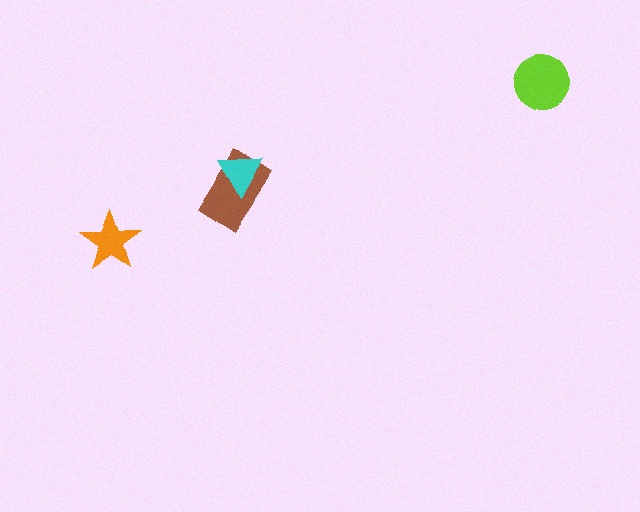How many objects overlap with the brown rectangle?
1 object overlaps with the brown rectangle.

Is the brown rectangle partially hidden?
Yes, it is partially covered by another shape.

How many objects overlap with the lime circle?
0 objects overlap with the lime circle.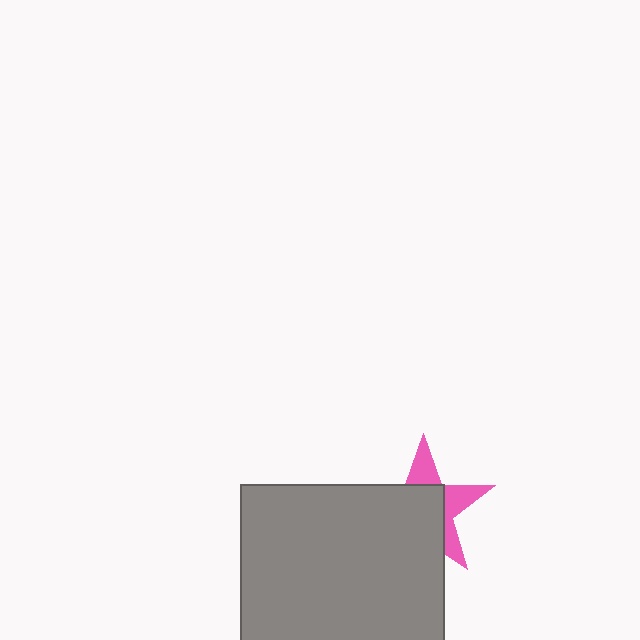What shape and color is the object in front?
The object in front is a gray rectangle.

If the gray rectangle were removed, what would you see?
You would see the complete pink star.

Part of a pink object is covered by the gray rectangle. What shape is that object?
It is a star.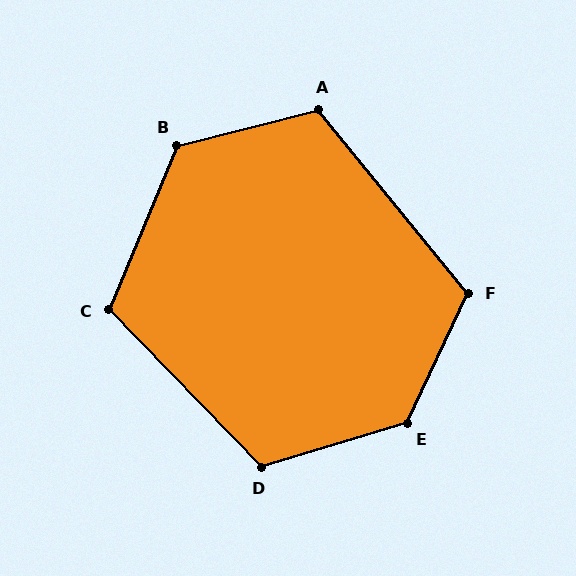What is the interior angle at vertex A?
Approximately 115 degrees (obtuse).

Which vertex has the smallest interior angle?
C, at approximately 113 degrees.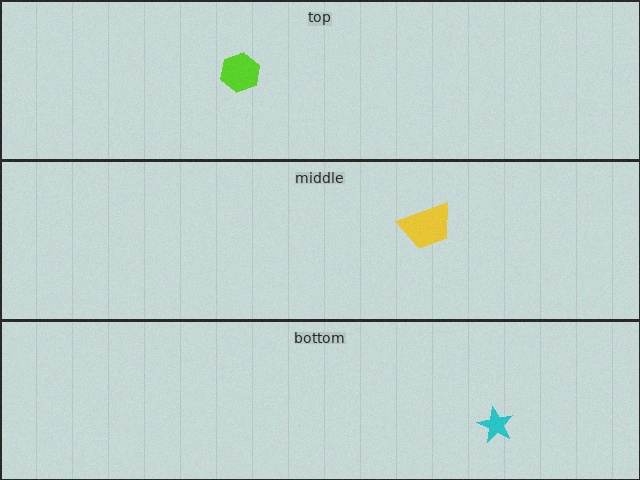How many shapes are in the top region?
1.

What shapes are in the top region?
The lime hexagon.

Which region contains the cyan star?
The bottom region.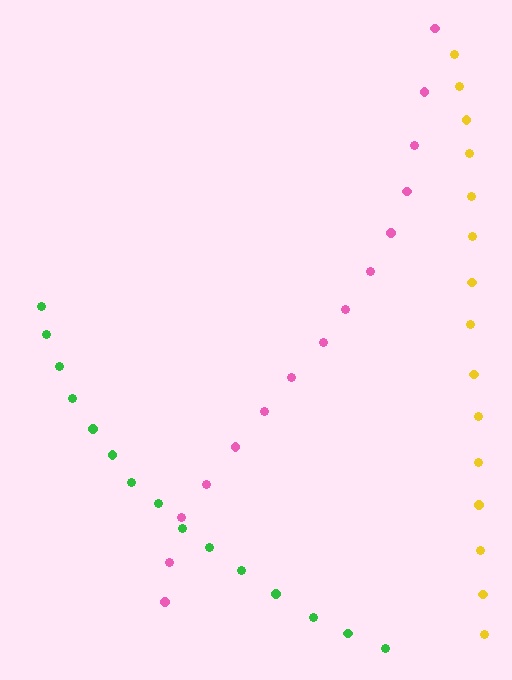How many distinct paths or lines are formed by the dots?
There are 3 distinct paths.